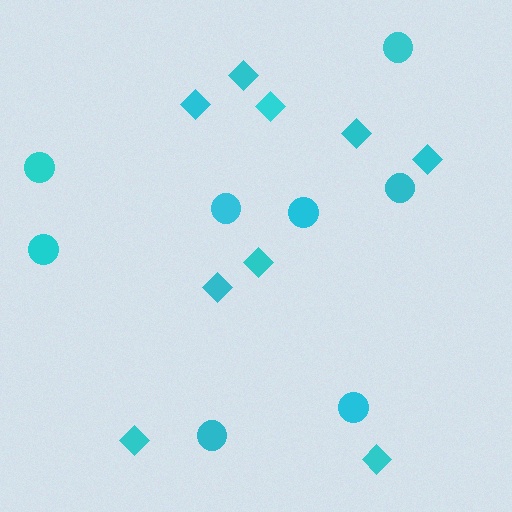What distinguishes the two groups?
There are 2 groups: one group of circles (8) and one group of diamonds (9).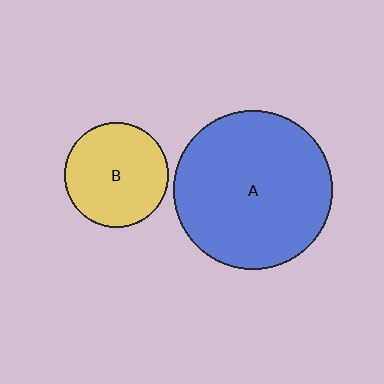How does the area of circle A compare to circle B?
Approximately 2.3 times.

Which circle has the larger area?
Circle A (blue).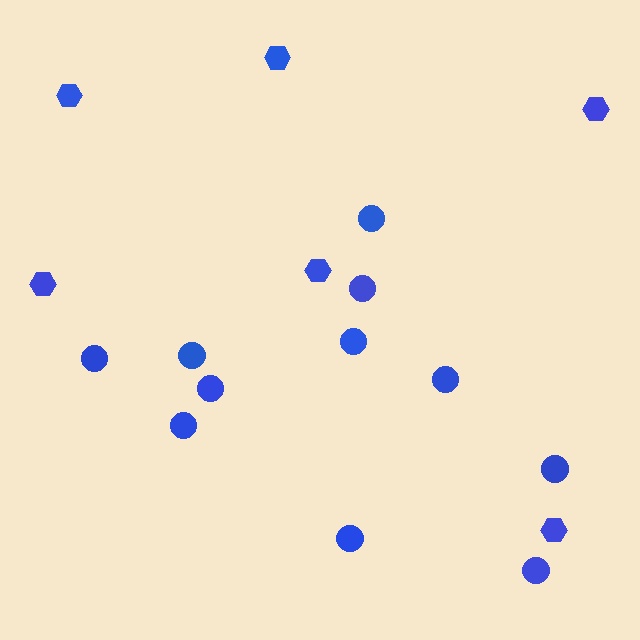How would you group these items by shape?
There are 2 groups: one group of circles (11) and one group of hexagons (6).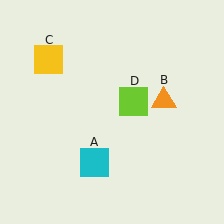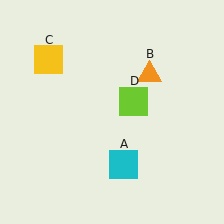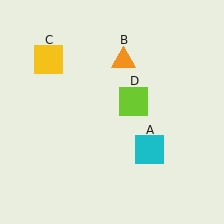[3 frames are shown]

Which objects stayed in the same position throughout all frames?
Yellow square (object C) and lime square (object D) remained stationary.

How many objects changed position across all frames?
2 objects changed position: cyan square (object A), orange triangle (object B).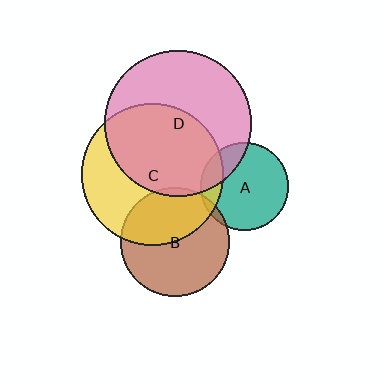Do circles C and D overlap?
Yes.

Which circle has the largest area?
Circle D (pink).